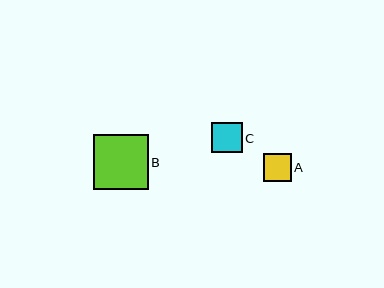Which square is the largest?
Square B is the largest with a size of approximately 55 pixels.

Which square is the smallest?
Square A is the smallest with a size of approximately 28 pixels.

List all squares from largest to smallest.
From largest to smallest: B, C, A.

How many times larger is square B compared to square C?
Square B is approximately 1.8 times the size of square C.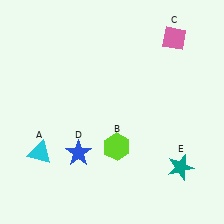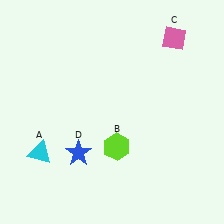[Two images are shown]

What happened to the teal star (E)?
The teal star (E) was removed in Image 2. It was in the bottom-right area of Image 1.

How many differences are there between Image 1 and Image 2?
There is 1 difference between the two images.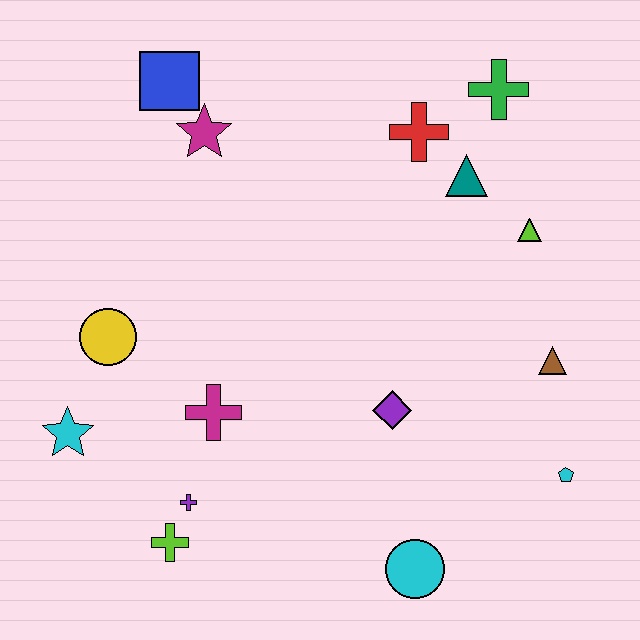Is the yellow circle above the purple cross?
Yes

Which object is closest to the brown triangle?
The cyan pentagon is closest to the brown triangle.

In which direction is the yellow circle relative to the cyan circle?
The yellow circle is to the left of the cyan circle.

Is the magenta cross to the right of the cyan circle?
No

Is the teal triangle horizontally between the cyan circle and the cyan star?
No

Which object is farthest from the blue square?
The cyan pentagon is farthest from the blue square.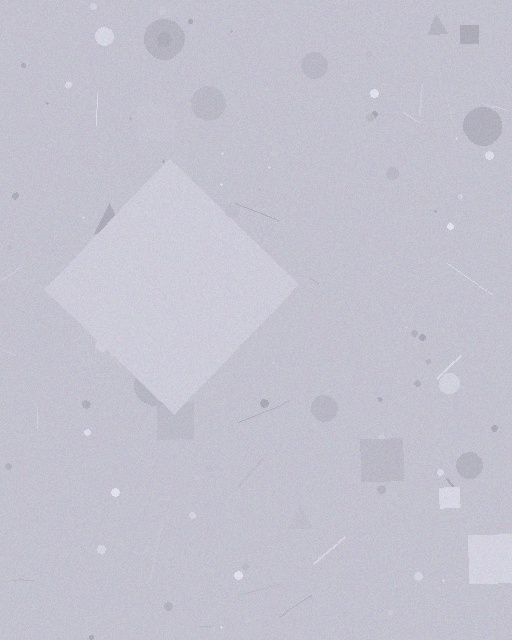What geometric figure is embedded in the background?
A diamond is embedded in the background.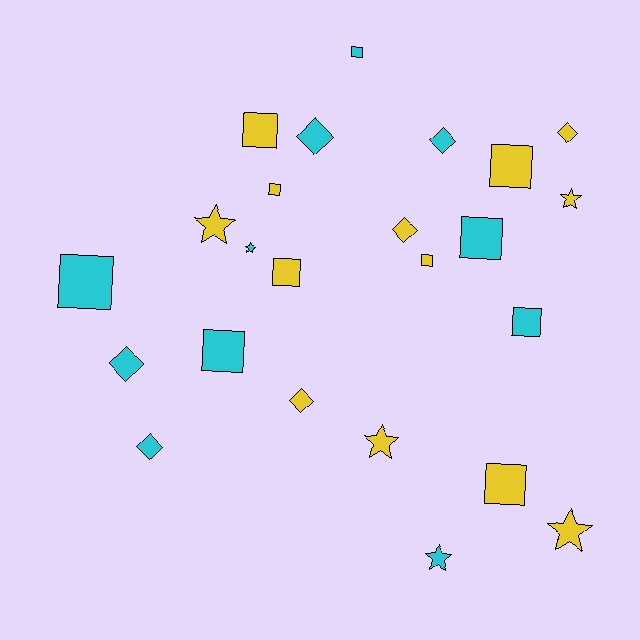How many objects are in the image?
There are 24 objects.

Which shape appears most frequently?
Square, with 11 objects.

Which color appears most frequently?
Yellow, with 13 objects.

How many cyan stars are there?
There are 2 cyan stars.